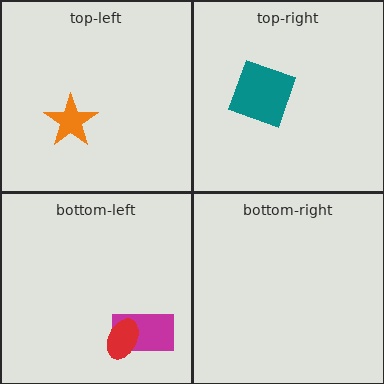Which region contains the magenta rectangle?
The bottom-left region.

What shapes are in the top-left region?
The orange star.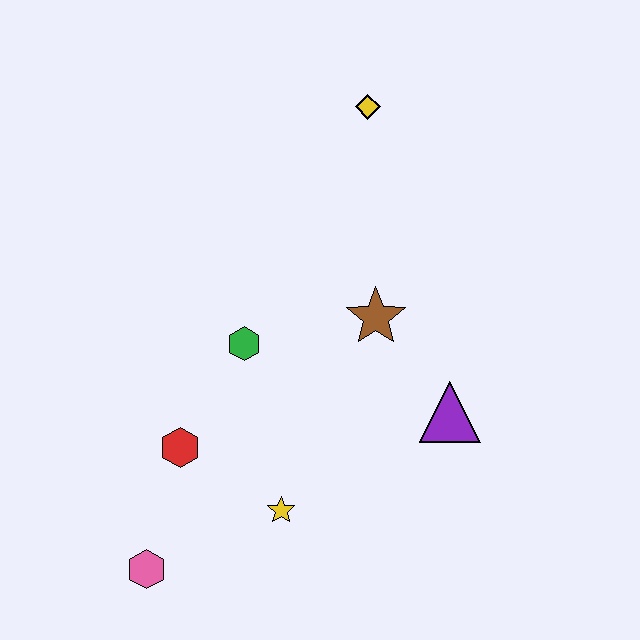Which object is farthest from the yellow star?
The yellow diamond is farthest from the yellow star.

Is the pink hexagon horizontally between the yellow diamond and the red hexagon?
No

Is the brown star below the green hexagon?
No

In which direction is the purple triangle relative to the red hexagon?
The purple triangle is to the right of the red hexagon.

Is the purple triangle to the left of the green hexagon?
No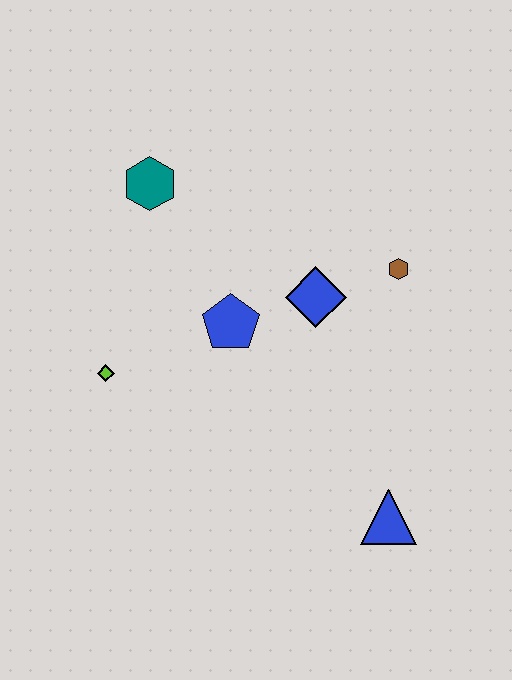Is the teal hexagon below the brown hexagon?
No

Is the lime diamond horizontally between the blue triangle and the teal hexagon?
No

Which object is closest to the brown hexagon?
The blue diamond is closest to the brown hexagon.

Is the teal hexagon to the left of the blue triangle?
Yes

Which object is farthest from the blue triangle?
The teal hexagon is farthest from the blue triangle.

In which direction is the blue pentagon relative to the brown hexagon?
The blue pentagon is to the left of the brown hexagon.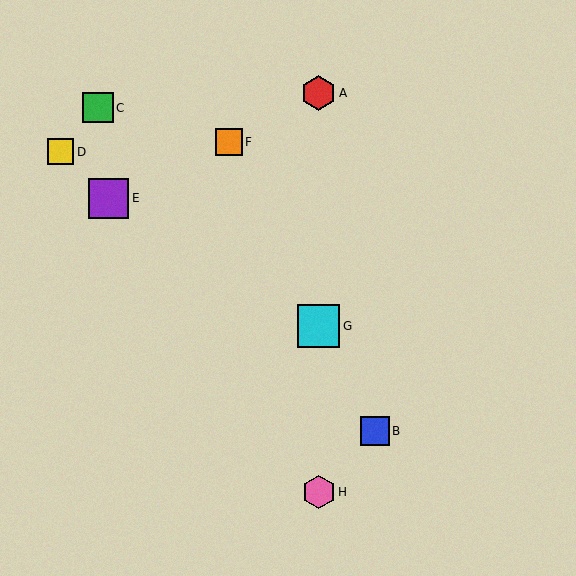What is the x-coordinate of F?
Object F is at x≈229.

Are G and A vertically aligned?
Yes, both are at x≈319.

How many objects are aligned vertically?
3 objects (A, G, H) are aligned vertically.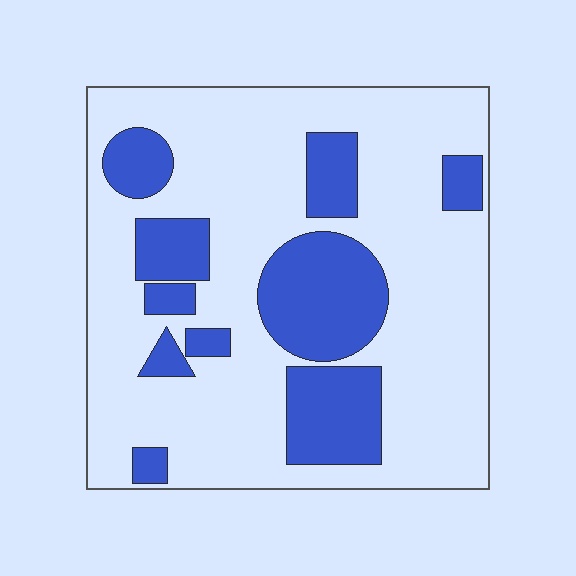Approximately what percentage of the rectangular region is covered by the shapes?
Approximately 25%.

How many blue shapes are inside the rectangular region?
10.